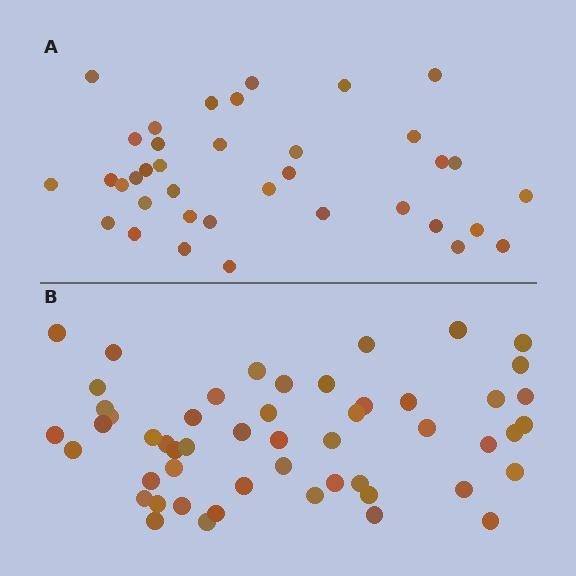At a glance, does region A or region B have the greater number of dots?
Region B (the bottom region) has more dots.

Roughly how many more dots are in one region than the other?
Region B has approximately 15 more dots than region A.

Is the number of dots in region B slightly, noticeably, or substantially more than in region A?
Region B has noticeably more, but not dramatically so. The ratio is roughly 1.4 to 1.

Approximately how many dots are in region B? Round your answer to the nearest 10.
About 50 dots. (The exact count is 52, which rounds to 50.)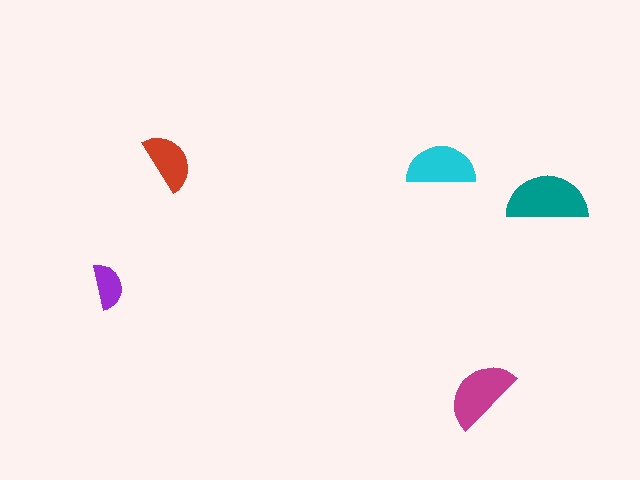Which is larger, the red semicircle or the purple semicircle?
The red one.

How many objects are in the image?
There are 5 objects in the image.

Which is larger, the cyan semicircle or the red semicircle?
The cyan one.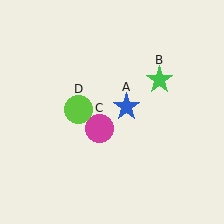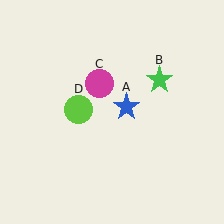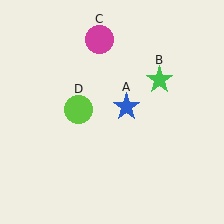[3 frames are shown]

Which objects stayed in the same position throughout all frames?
Blue star (object A) and green star (object B) and lime circle (object D) remained stationary.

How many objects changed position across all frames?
1 object changed position: magenta circle (object C).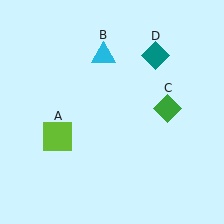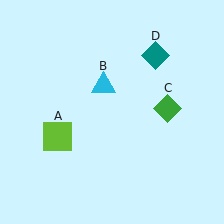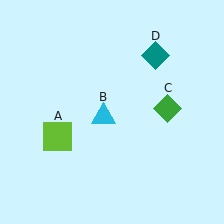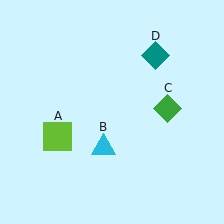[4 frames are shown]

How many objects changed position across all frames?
1 object changed position: cyan triangle (object B).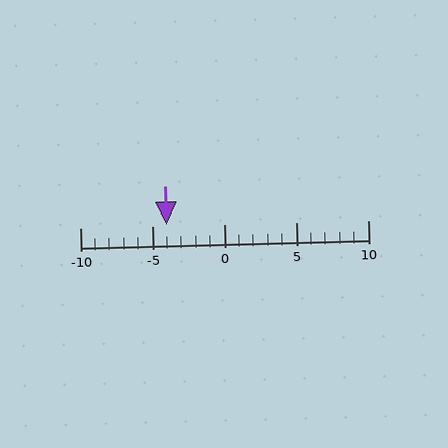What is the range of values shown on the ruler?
The ruler shows values from -10 to 10.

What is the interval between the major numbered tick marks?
The major tick marks are spaced 5 units apart.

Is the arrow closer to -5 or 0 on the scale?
The arrow is closer to -5.